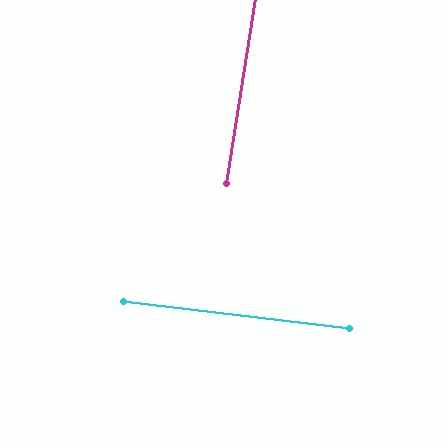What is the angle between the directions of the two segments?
Approximately 88 degrees.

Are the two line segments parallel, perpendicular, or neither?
Perpendicular — they meet at approximately 88°.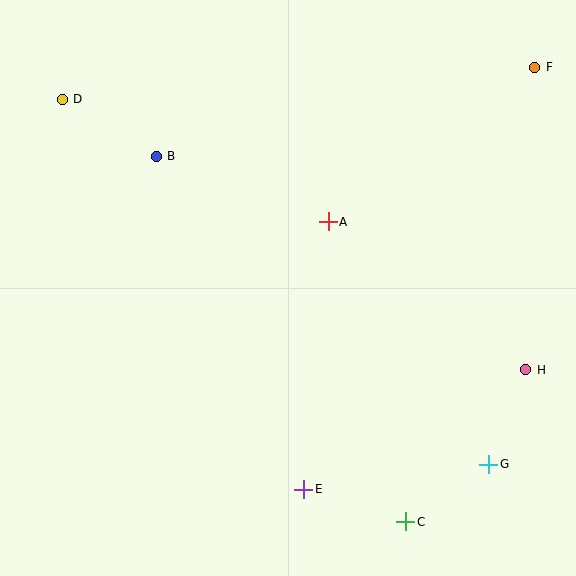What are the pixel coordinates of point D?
Point D is at (62, 99).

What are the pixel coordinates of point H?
Point H is at (526, 370).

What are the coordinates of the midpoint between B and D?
The midpoint between B and D is at (109, 128).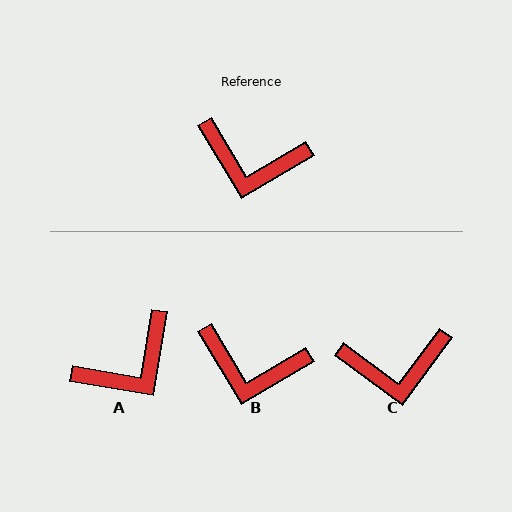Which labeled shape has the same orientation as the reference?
B.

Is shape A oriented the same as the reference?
No, it is off by about 50 degrees.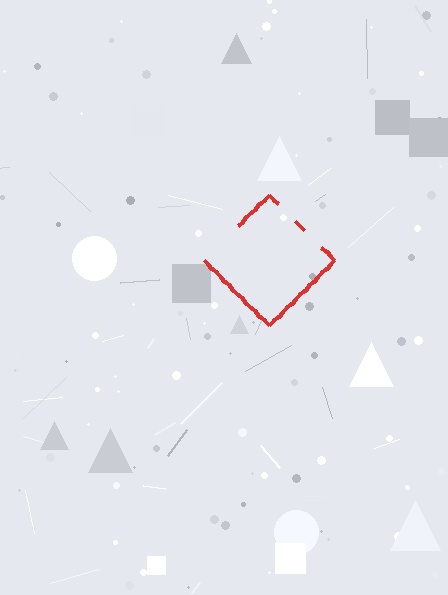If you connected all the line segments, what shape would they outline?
They would outline a diamond.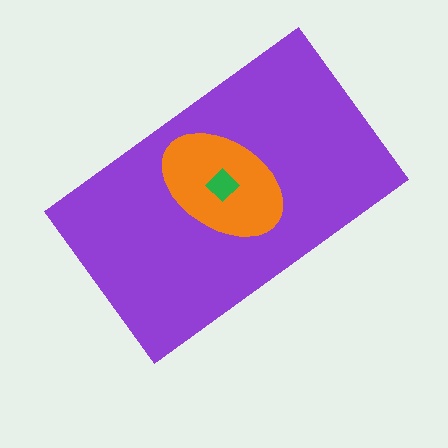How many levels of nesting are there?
3.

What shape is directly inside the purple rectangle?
The orange ellipse.